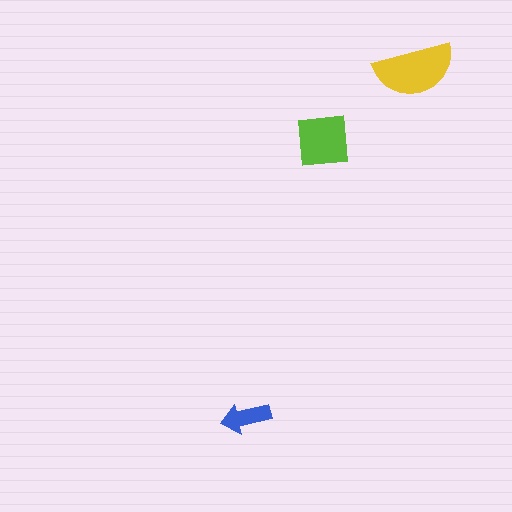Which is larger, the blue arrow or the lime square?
The lime square.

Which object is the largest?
The yellow semicircle.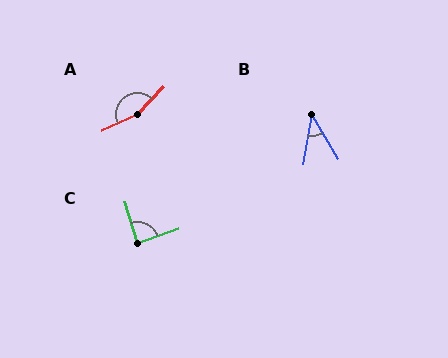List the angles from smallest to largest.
B (40°), C (88°), A (157°).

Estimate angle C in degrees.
Approximately 88 degrees.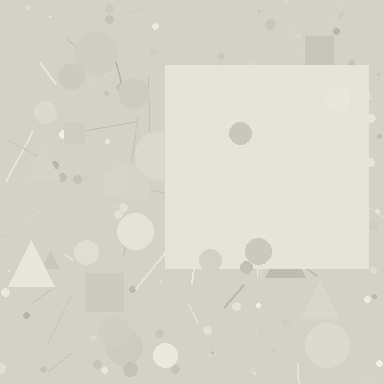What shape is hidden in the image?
A square is hidden in the image.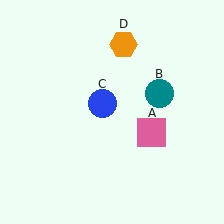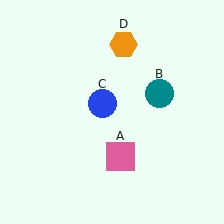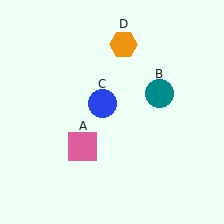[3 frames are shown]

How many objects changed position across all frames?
1 object changed position: pink square (object A).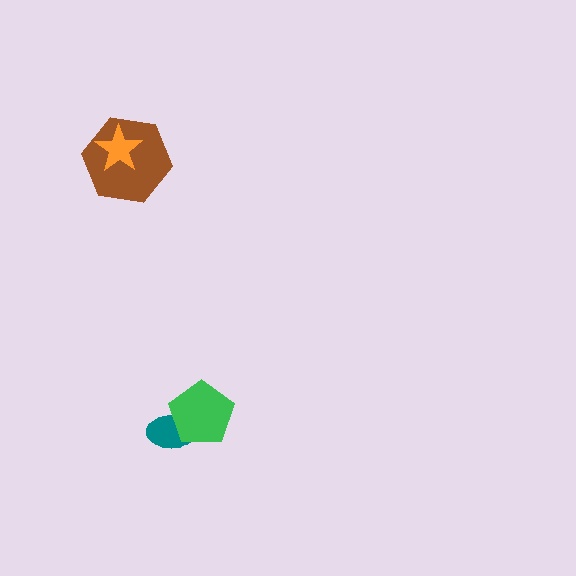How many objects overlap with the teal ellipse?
1 object overlaps with the teal ellipse.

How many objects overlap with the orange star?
1 object overlaps with the orange star.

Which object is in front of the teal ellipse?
The green pentagon is in front of the teal ellipse.